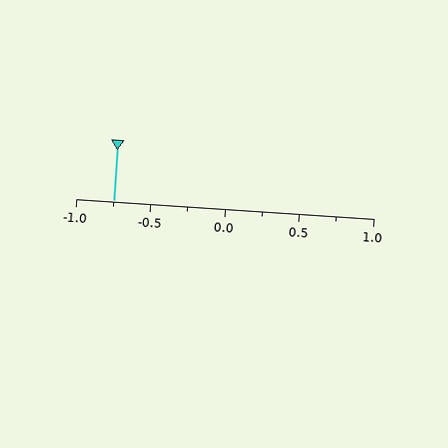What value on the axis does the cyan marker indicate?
The marker indicates approximately -0.75.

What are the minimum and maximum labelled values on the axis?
The axis runs from -1.0 to 1.0.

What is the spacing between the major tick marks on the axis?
The major ticks are spaced 0.5 apart.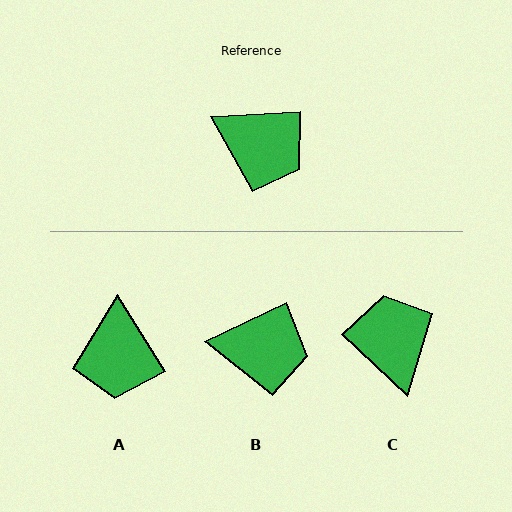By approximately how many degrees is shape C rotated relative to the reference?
Approximately 134 degrees counter-clockwise.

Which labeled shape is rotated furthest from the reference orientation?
C, about 134 degrees away.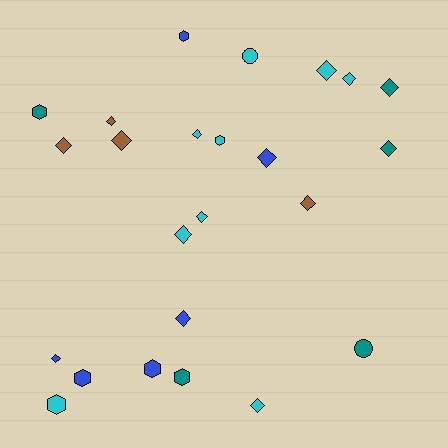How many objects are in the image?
There are 24 objects.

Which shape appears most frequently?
Diamond, with 15 objects.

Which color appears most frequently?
Cyan, with 9 objects.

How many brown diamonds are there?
There are 4 brown diamonds.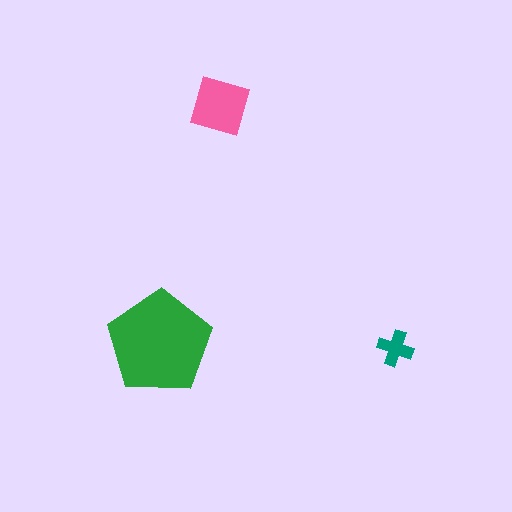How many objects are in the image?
There are 3 objects in the image.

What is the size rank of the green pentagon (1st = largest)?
1st.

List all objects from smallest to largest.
The teal cross, the pink diamond, the green pentagon.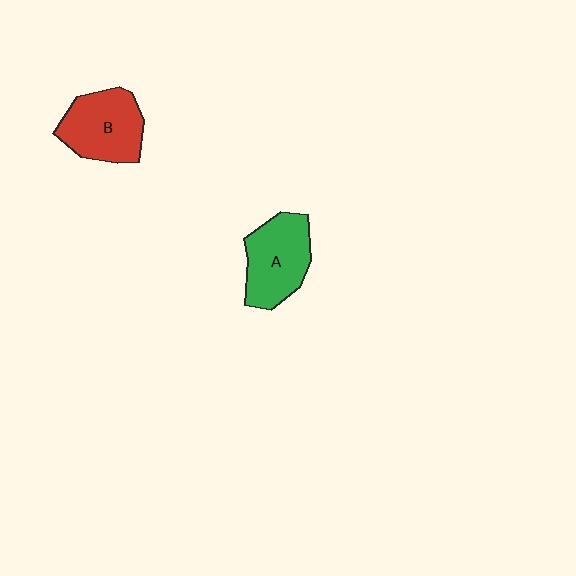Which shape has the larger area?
Shape B (red).